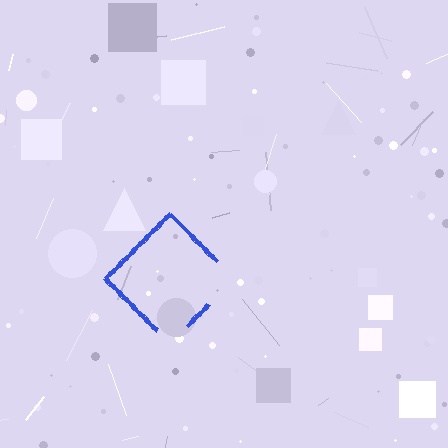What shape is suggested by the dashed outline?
The dashed outline suggests a diamond.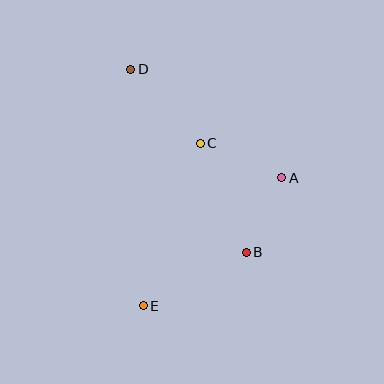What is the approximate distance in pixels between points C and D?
The distance between C and D is approximately 102 pixels.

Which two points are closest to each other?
Points A and B are closest to each other.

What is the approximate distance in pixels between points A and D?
The distance between A and D is approximately 186 pixels.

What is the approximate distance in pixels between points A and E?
The distance between A and E is approximately 189 pixels.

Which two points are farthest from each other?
Points D and E are farthest from each other.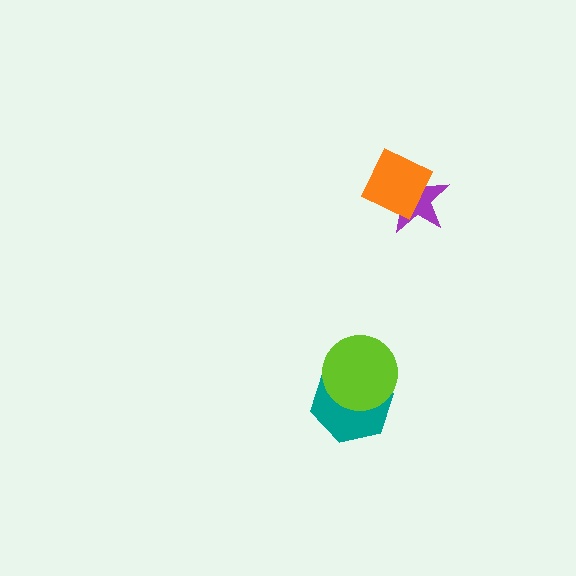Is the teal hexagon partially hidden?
Yes, it is partially covered by another shape.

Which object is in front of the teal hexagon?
The lime circle is in front of the teal hexagon.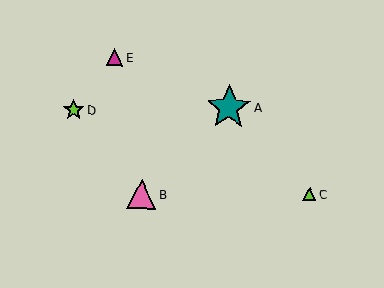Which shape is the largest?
The teal star (labeled A) is the largest.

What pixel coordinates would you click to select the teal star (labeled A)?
Click at (229, 107) to select the teal star A.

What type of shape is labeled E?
Shape E is a magenta triangle.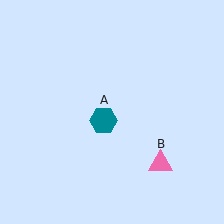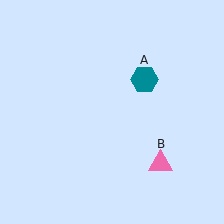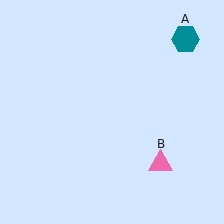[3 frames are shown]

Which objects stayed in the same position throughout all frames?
Pink triangle (object B) remained stationary.